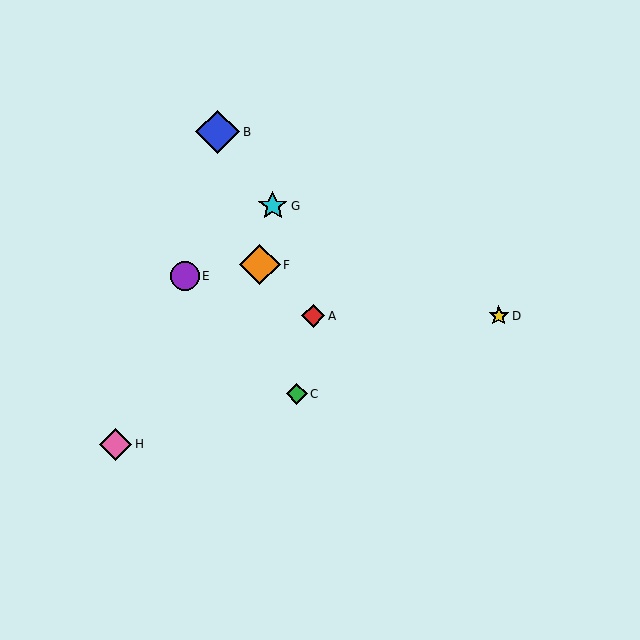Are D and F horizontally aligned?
No, D is at y≈316 and F is at y≈265.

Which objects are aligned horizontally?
Objects A, D are aligned horizontally.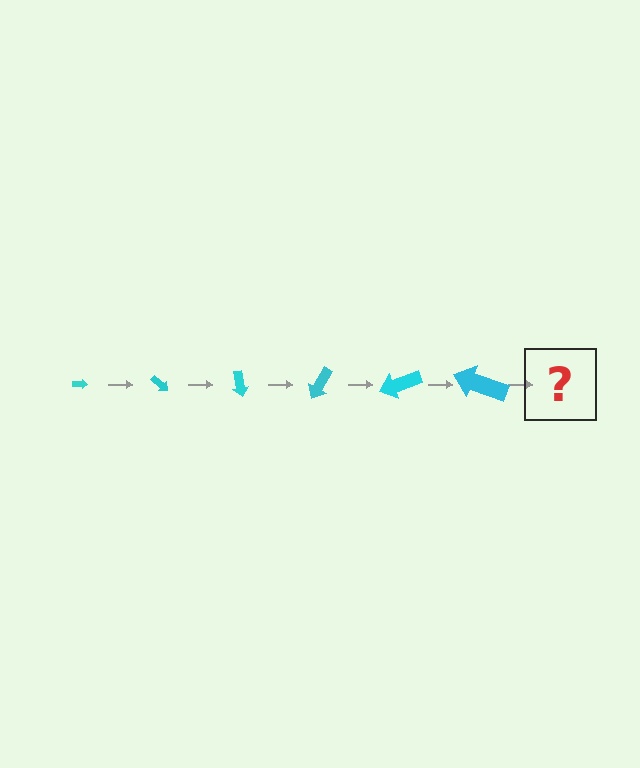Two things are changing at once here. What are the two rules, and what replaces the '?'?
The two rules are that the arrow grows larger each step and it rotates 40 degrees each step. The '?' should be an arrow, larger than the previous one and rotated 240 degrees from the start.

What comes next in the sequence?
The next element should be an arrow, larger than the previous one and rotated 240 degrees from the start.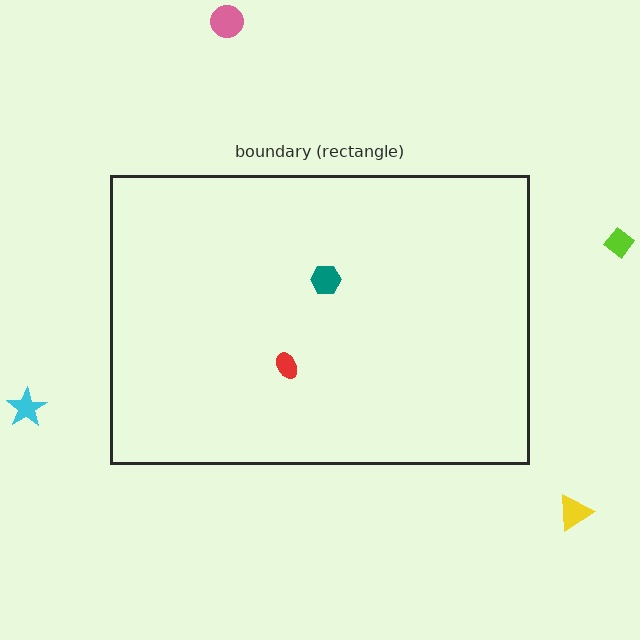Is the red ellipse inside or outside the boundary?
Inside.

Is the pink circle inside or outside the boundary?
Outside.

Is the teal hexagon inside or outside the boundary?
Inside.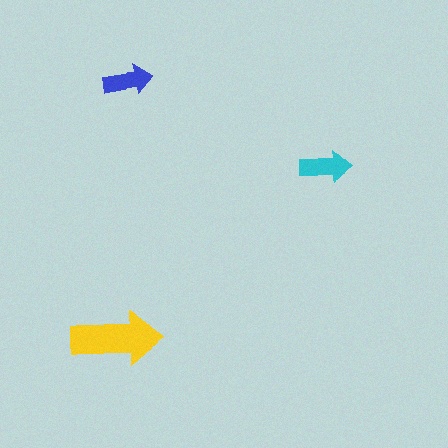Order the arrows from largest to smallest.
the yellow one, the cyan one, the blue one.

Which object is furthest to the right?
The cyan arrow is rightmost.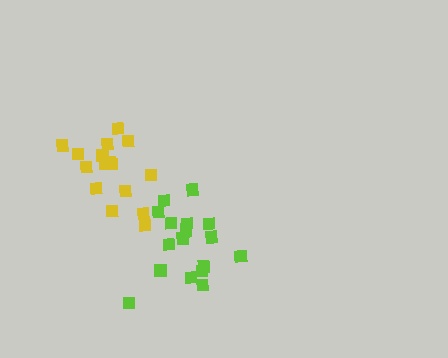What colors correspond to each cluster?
The clusters are colored: yellow, lime.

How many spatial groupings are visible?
There are 2 spatial groupings.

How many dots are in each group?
Group 1: 16 dots, Group 2: 18 dots (34 total).